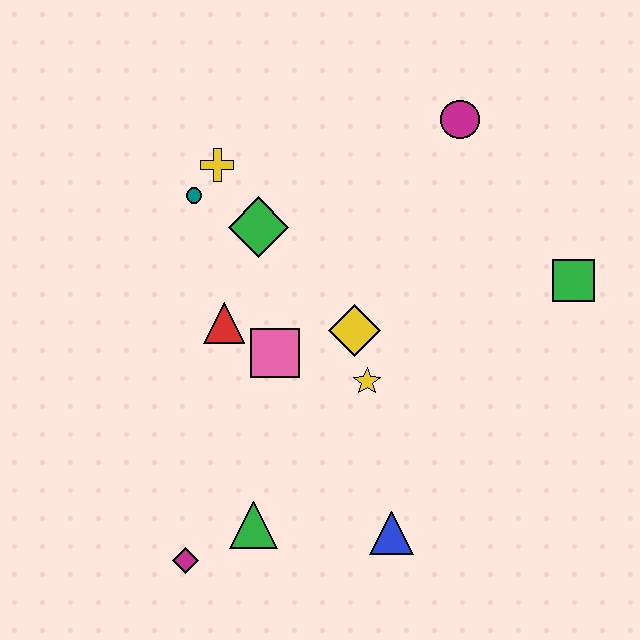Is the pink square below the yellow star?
No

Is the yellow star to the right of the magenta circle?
No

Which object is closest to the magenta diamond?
The green triangle is closest to the magenta diamond.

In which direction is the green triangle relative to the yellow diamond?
The green triangle is below the yellow diamond.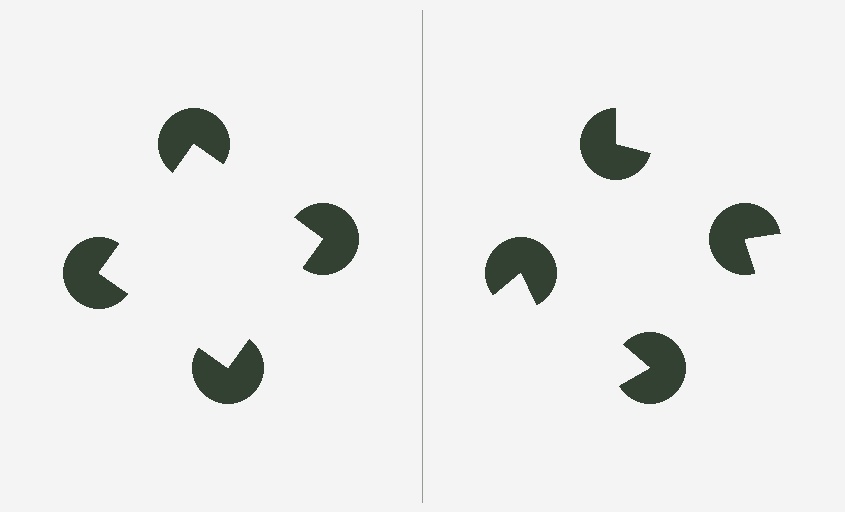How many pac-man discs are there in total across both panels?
8 — 4 on each side.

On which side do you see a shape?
An illusory square appears on the left side. On the right side the wedge cuts are rotated, so no coherent shape forms.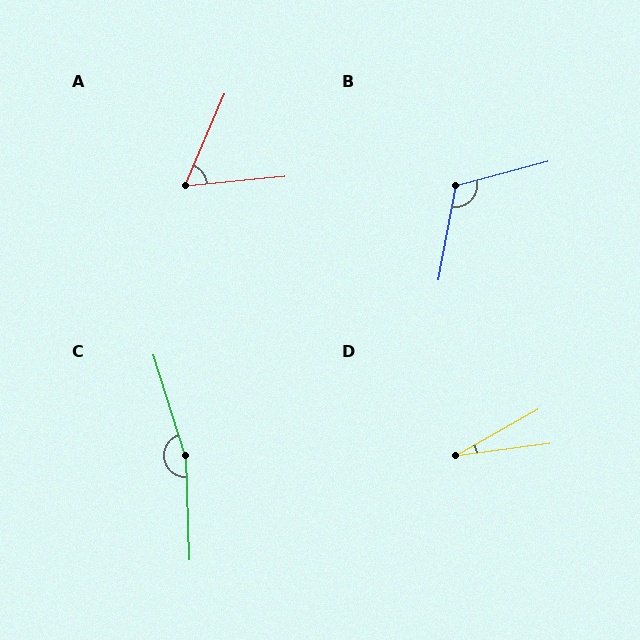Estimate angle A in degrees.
Approximately 62 degrees.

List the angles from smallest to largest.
D (22°), A (62°), B (115°), C (164°).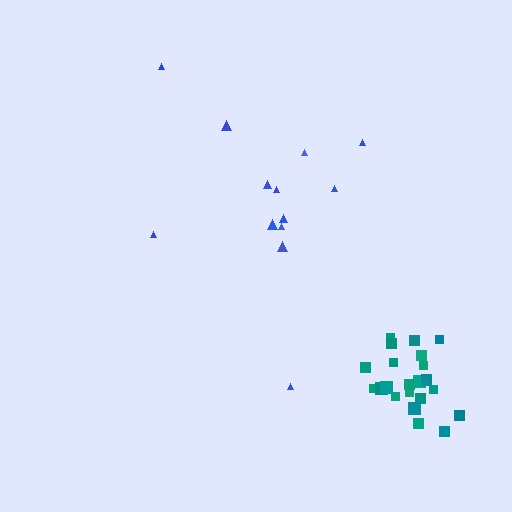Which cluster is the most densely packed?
Teal.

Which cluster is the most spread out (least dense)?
Blue.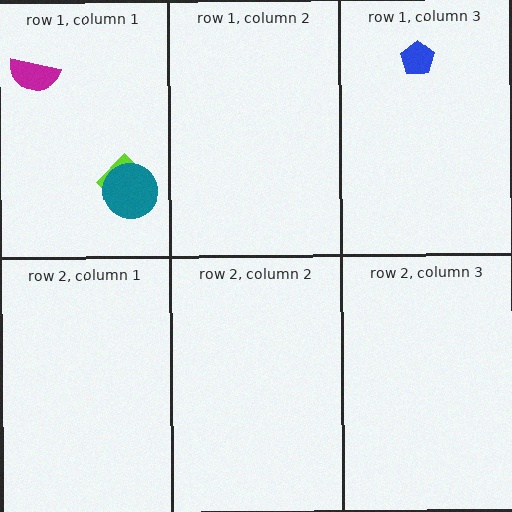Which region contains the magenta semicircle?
The row 1, column 1 region.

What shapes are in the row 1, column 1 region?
The magenta semicircle, the lime diamond, the teal circle.